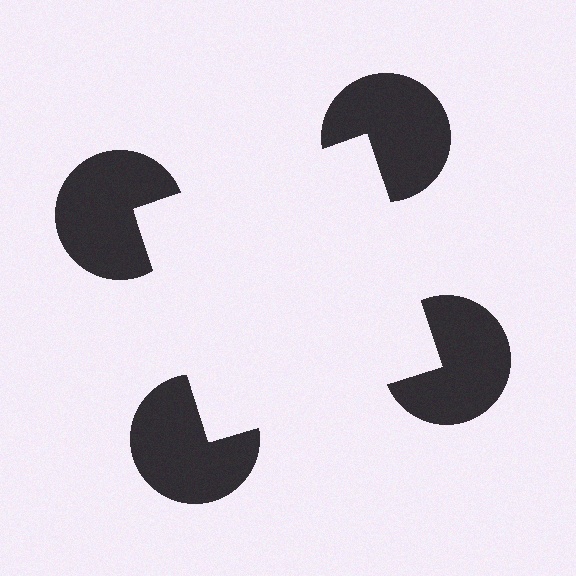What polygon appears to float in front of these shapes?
An illusory square — its edges are inferred from the aligned wedge cuts in the pac-man discs, not physically drawn.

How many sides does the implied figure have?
4 sides.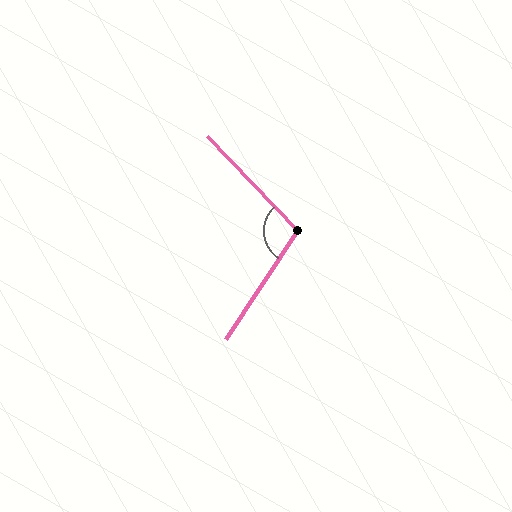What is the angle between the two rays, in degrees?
Approximately 103 degrees.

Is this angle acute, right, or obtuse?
It is obtuse.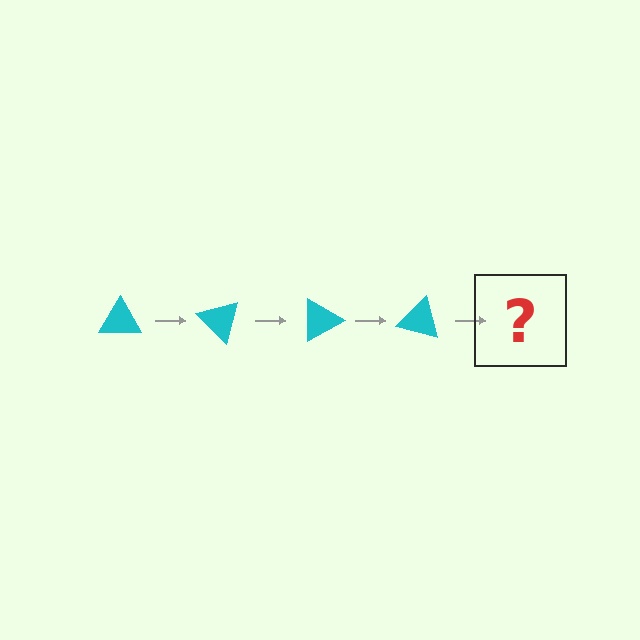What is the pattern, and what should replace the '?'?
The pattern is that the triangle rotates 45 degrees each step. The '?' should be a cyan triangle rotated 180 degrees.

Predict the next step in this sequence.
The next step is a cyan triangle rotated 180 degrees.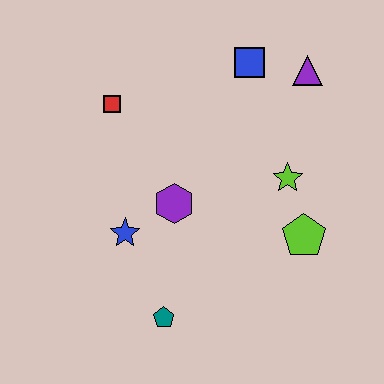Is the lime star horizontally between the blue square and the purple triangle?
Yes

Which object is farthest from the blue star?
The purple triangle is farthest from the blue star.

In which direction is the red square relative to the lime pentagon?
The red square is to the left of the lime pentagon.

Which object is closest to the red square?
The purple hexagon is closest to the red square.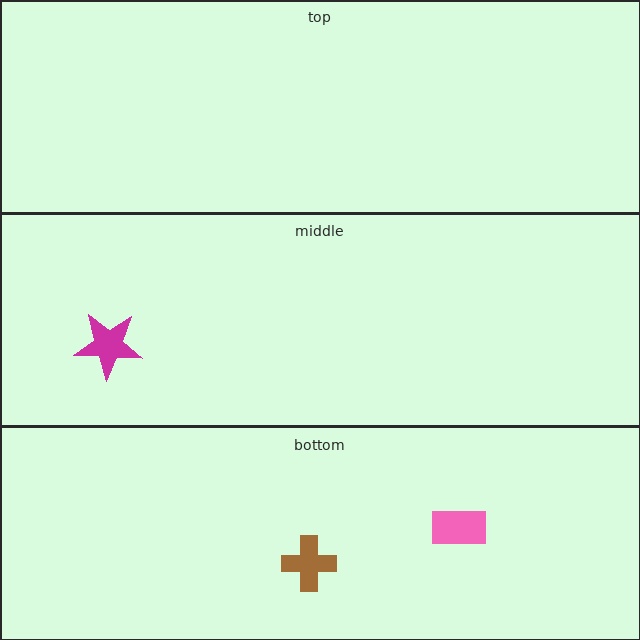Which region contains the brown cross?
The bottom region.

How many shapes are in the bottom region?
2.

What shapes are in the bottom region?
The brown cross, the pink rectangle.